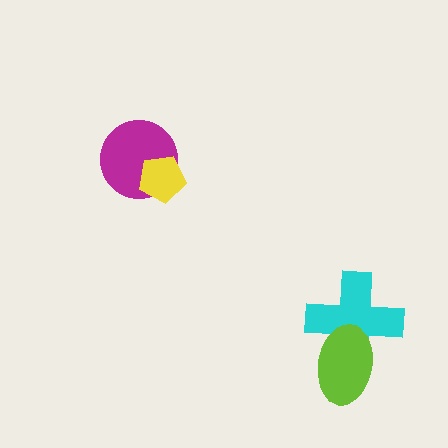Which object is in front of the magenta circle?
The yellow pentagon is in front of the magenta circle.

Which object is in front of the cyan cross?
The lime ellipse is in front of the cyan cross.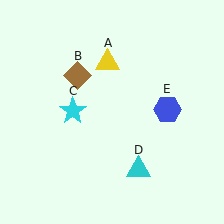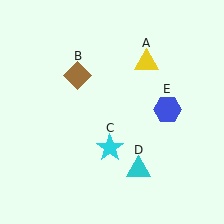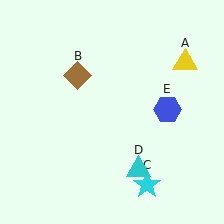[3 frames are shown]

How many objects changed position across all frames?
2 objects changed position: yellow triangle (object A), cyan star (object C).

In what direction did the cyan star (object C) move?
The cyan star (object C) moved down and to the right.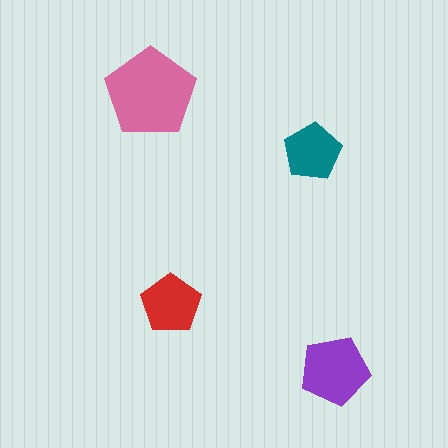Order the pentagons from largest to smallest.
the pink one, the purple one, the red one, the teal one.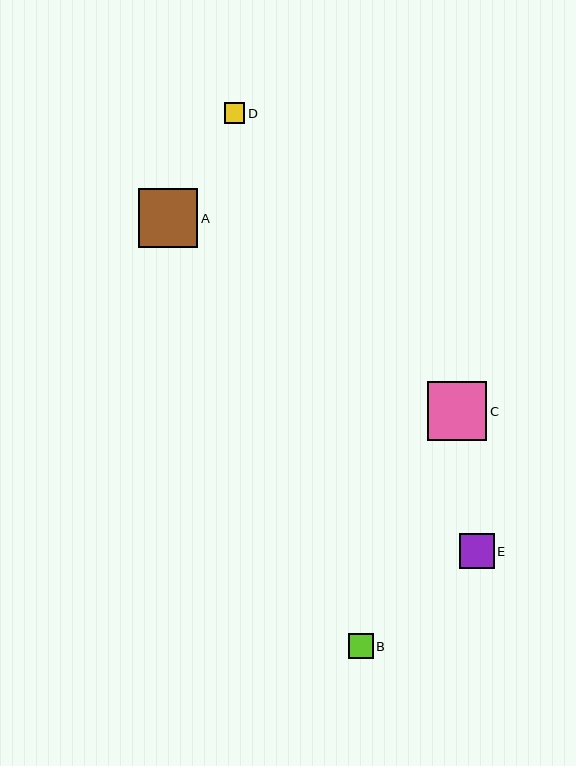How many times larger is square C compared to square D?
Square C is approximately 3.0 times the size of square D.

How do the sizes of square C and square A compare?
Square C and square A are approximately the same size.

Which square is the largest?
Square C is the largest with a size of approximately 60 pixels.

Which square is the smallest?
Square D is the smallest with a size of approximately 20 pixels.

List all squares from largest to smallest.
From largest to smallest: C, A, E, B, D.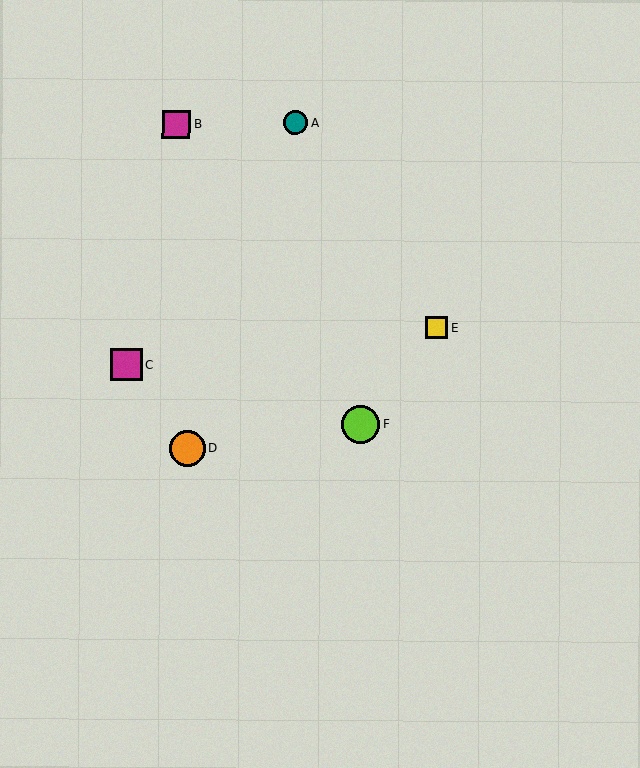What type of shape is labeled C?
Shape C is a magenta square.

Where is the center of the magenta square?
The center of the magenta square is at (176, 124).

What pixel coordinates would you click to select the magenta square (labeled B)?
Click at (176, 124) to select the magenta square B.